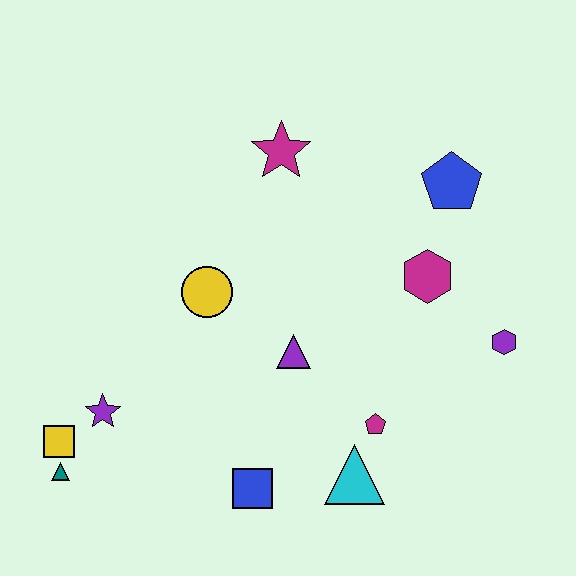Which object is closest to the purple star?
The yellow square is closest to the purple star.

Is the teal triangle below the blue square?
No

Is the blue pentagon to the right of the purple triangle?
Yes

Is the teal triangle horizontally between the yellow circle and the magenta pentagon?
No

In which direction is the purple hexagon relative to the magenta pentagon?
The purple hexagon is to the right of the magenta pentagon.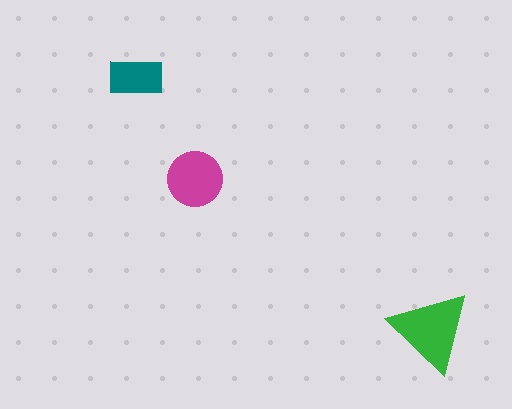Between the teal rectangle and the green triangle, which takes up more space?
The green triangle.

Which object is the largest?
The green triangle.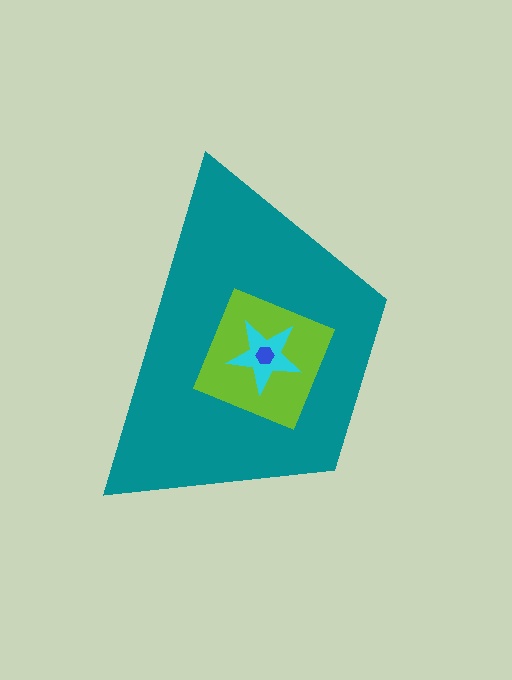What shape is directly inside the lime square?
The cyan star.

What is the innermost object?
The blue hexagon.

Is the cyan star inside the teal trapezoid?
Yes.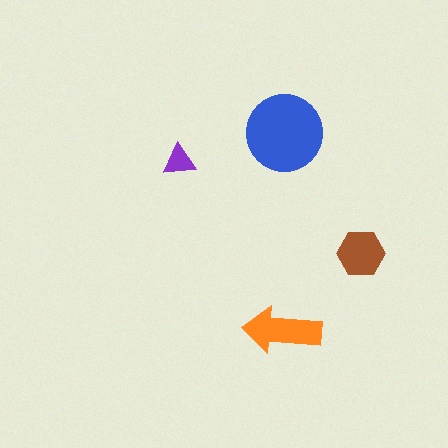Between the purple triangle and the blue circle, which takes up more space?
The blue circle.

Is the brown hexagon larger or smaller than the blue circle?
Smaller.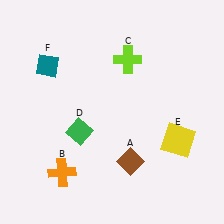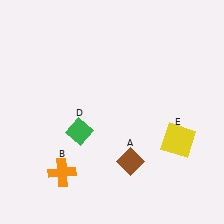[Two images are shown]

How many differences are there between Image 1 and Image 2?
There are 2 differences between the two images.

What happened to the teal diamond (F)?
The teal diamond (F) was removed in Image 2. It was in the top-left area of Image 1.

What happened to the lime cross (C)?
The lime cross (C) was removed in Image 2. It was in the top-right area of Image 1.